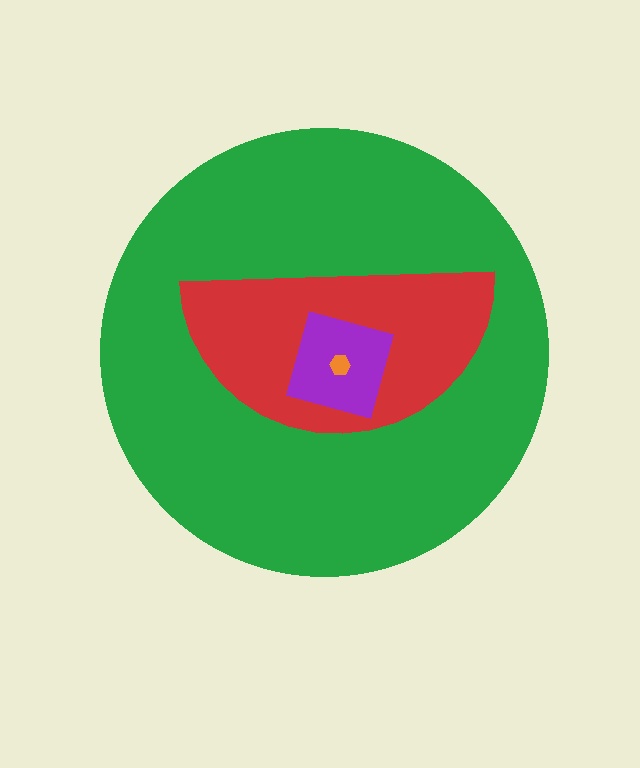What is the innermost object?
The orange hexagon.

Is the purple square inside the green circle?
Yes.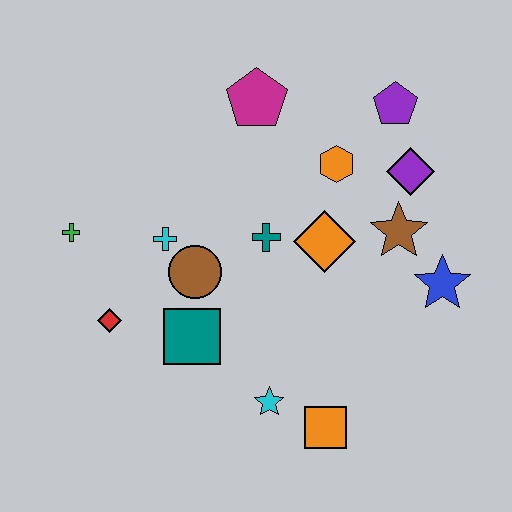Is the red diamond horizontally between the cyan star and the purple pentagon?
No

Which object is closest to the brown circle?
The cyan cross is closest to the brown circle.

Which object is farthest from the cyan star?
The purple pentagon is farthest from the cyan star.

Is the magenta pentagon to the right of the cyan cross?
Yes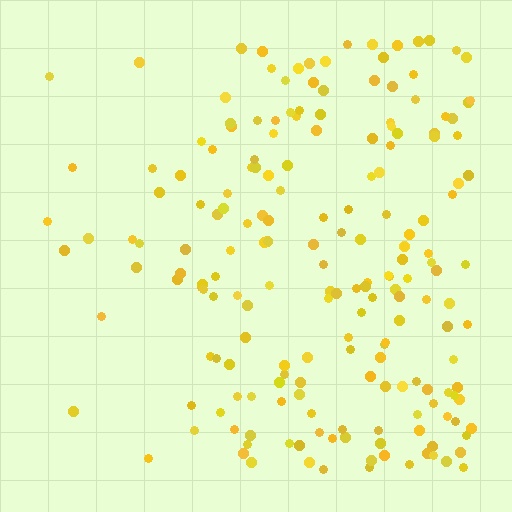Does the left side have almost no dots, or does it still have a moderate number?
Still a moderate number, just noticeably fewer than the right.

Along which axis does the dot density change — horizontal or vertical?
Horizontal.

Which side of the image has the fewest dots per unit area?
The left.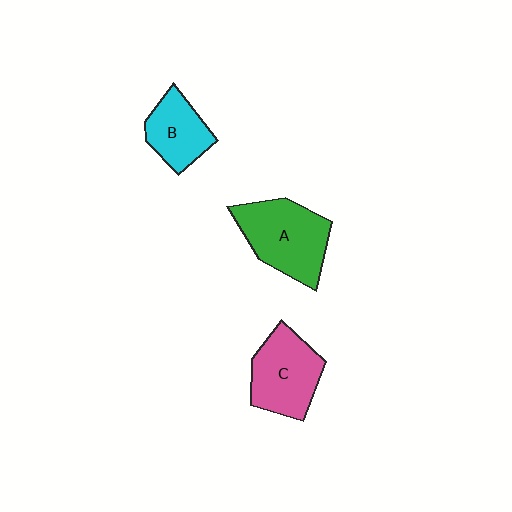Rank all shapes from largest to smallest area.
From largest to smallest: A (green), C (pink), B (cyan).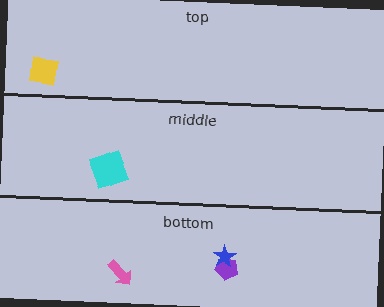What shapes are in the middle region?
The cyan square.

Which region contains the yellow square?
The top region.